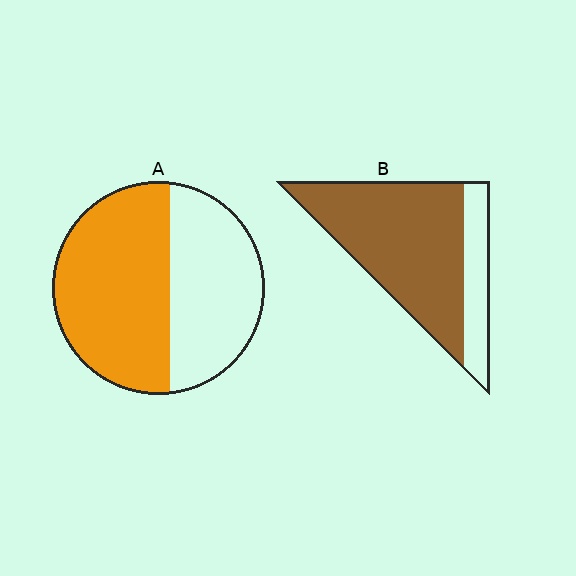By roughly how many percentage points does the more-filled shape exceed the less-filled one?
By roughly 20 percentage points (B over A).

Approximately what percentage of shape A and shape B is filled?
A is approximately 55% and B is approximately 75%.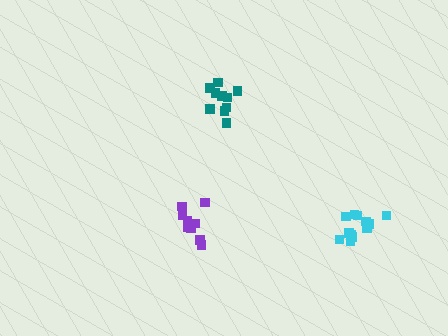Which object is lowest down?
The purple cluster is bottommost.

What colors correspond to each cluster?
The clusters are colored: teal, purple, cyan.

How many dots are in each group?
Group 1: 10 dots, Group 2: 10 dots, Group 3: 13 dots (33 total).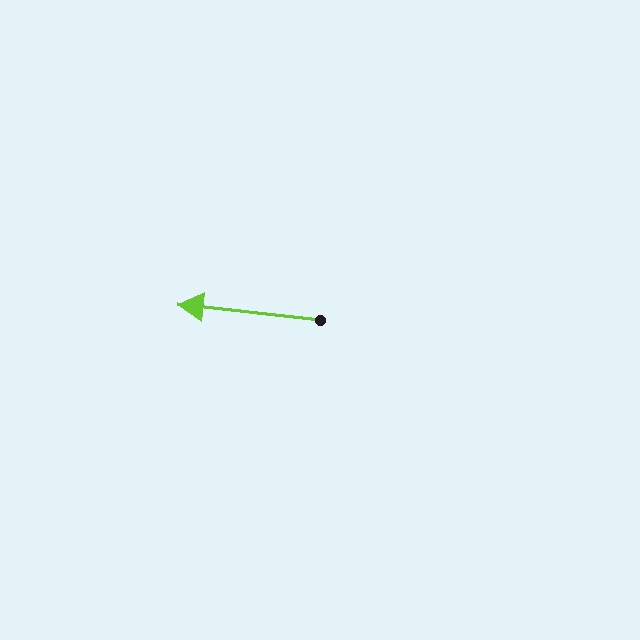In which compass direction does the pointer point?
West.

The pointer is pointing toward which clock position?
Roughly 9 o'clock.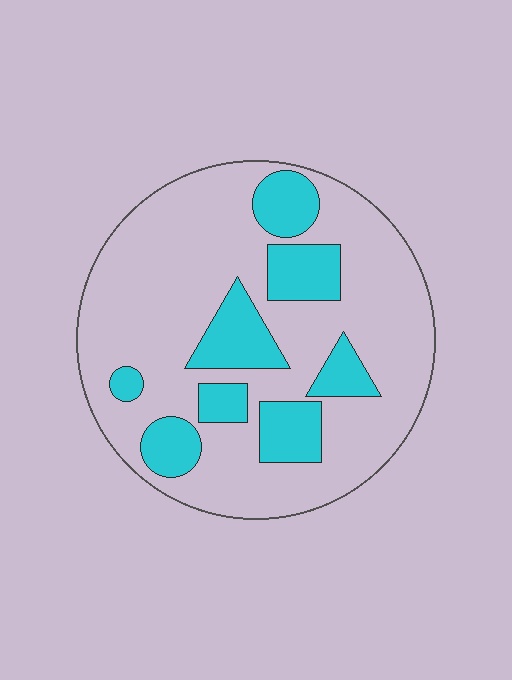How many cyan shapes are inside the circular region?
8.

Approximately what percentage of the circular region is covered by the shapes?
Approximately 25%.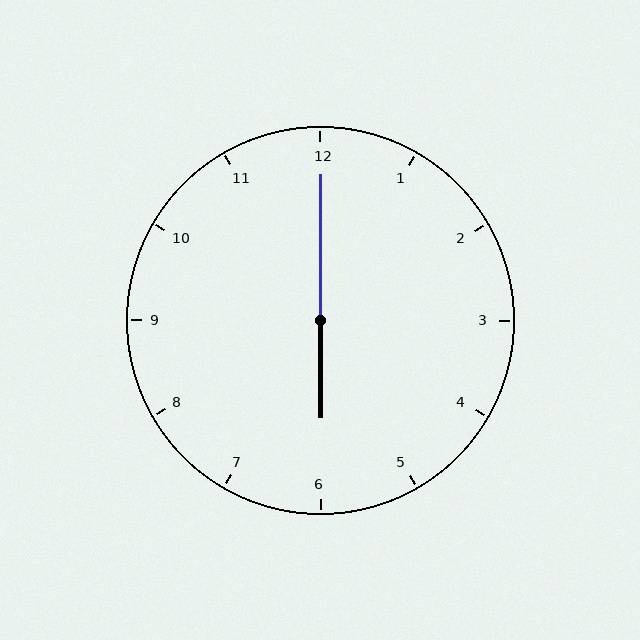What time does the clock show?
6:00.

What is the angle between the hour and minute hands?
Approximately 180 degrees.